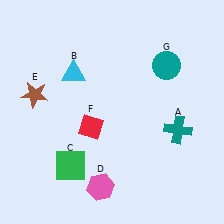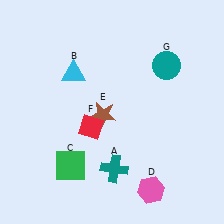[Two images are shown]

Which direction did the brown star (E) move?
The brown star (E) moved right.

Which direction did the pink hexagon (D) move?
The pink hexagon (D) moved right.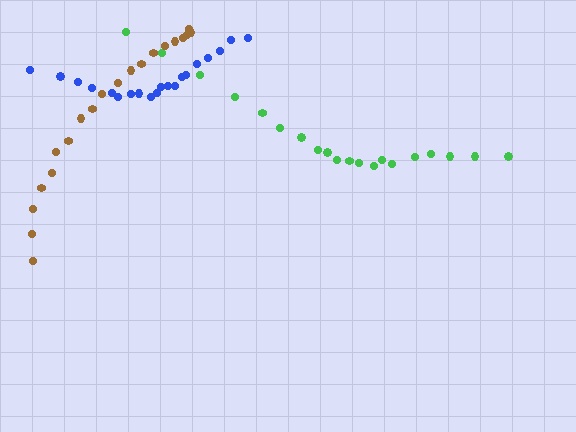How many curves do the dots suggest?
There are 3 distinct paths.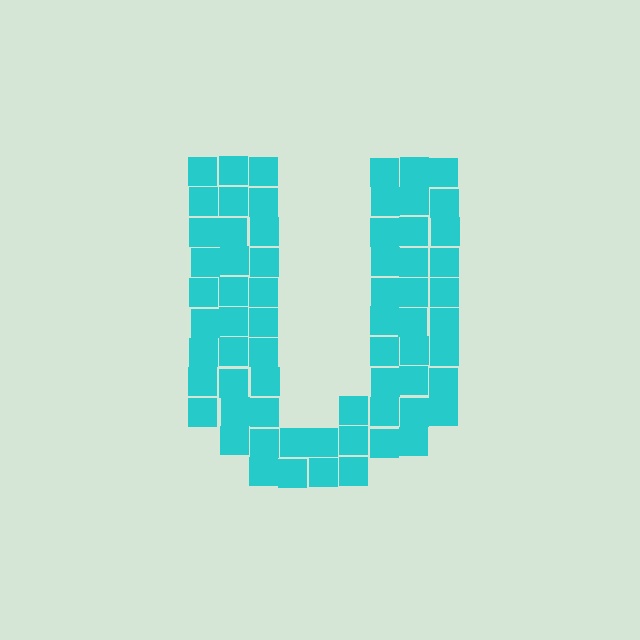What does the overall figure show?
The overall figure shows the letter U.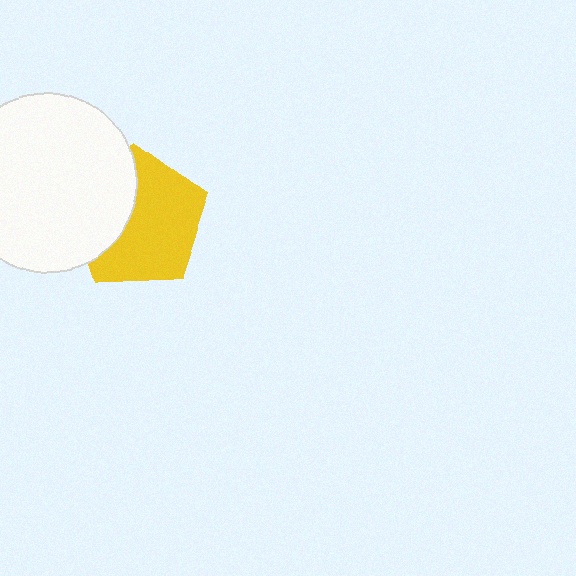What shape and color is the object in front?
The object in front is a white circle.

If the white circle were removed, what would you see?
You would see the complete yellow pentagon.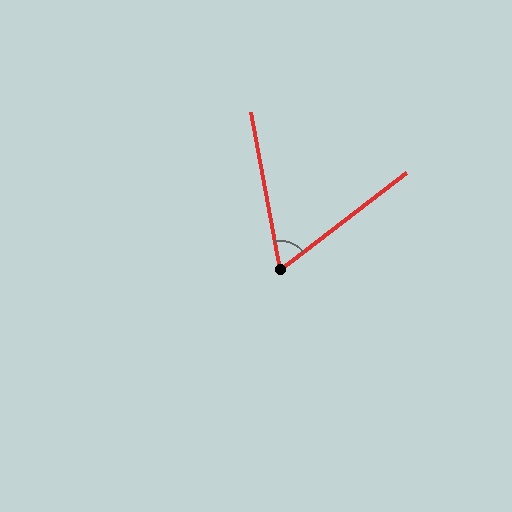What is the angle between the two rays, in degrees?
Approximately 63 degrees.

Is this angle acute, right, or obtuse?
It is acute.